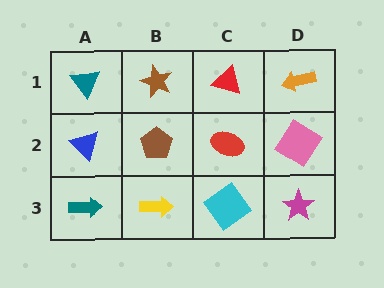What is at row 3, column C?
A cyan diamond.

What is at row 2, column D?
A pink diamond.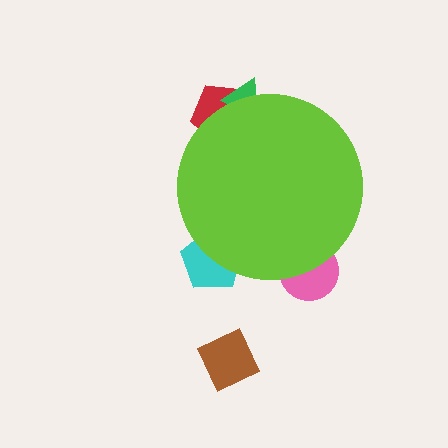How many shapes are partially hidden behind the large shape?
4 shapes are partially hidden.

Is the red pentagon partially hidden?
Yes, the red pentagon is partially hidden behind the lime circle.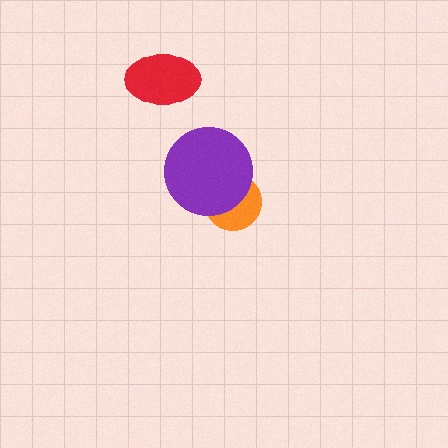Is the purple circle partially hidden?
No, no other shape covers it.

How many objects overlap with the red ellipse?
0 objects overlap with the red ellipse.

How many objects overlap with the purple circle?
1 object overlaps with the purple circle.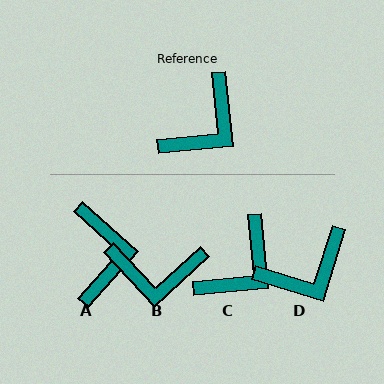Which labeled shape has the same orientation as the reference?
C.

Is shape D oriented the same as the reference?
No, it is off by about 23 degrees.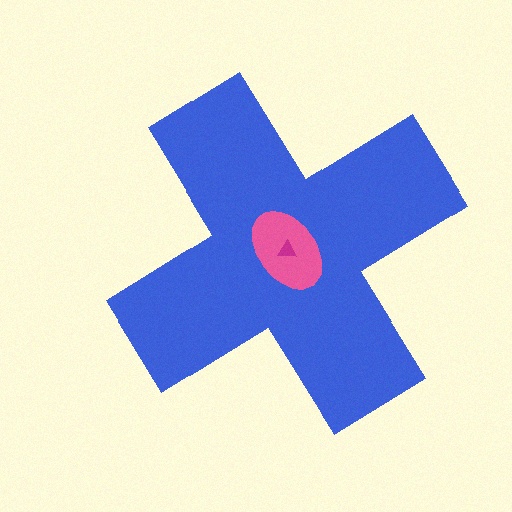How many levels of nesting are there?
3.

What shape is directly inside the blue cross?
The pink ellipse.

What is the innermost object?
The magenta triangle.